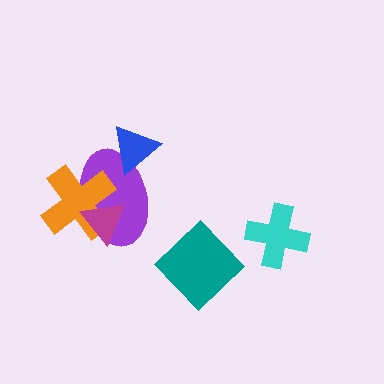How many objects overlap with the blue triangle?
1 object overlaps with the blue triangle.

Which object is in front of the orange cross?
The magenta triangle is in front of the orange cross.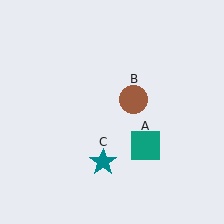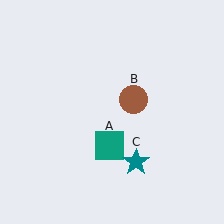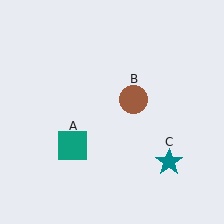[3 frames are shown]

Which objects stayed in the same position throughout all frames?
Brown circle (object B) remained stationary.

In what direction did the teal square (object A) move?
The teal square (object A) moved left.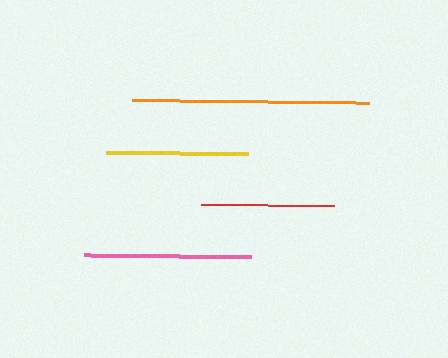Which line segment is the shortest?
The red line is the shortest at approximately 133 pixels.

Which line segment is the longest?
The orange line is the longest at approximately 237 pixels.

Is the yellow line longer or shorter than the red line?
The yellow line is longer than the red line.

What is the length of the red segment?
The red segment is approximately 133 pixels long.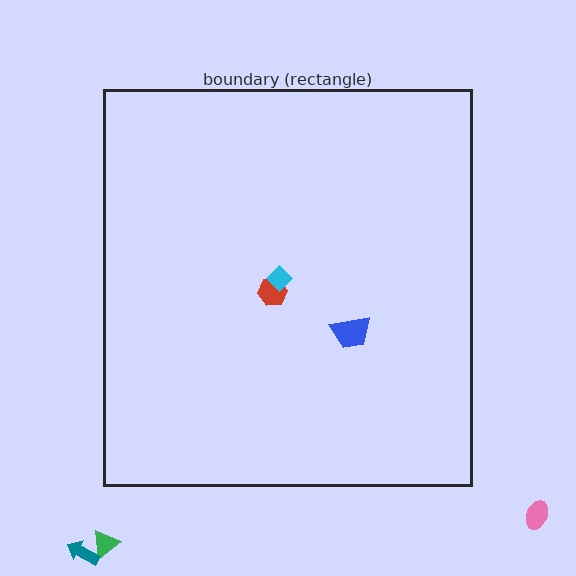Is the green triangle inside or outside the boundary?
Outside.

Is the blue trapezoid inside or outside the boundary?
Inside.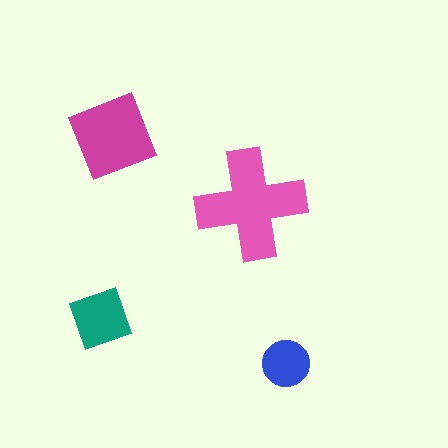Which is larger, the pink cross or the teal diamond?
The pink cross.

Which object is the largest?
The pink cross.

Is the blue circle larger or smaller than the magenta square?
Smaller.